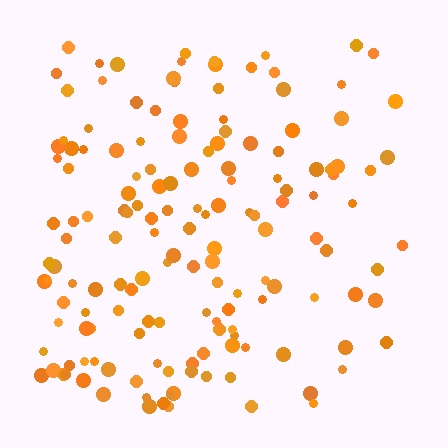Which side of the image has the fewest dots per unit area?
The right.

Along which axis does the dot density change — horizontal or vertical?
Horizontal.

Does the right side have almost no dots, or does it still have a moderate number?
Still a moderate number, just noticeably fewer than the left.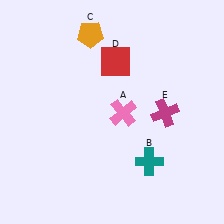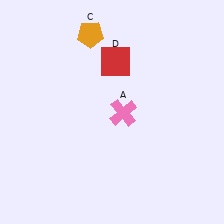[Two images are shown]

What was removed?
The magenta cross (E), the teal cross (B) were removed in Image 2.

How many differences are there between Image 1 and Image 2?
There are 2 differences between the two images.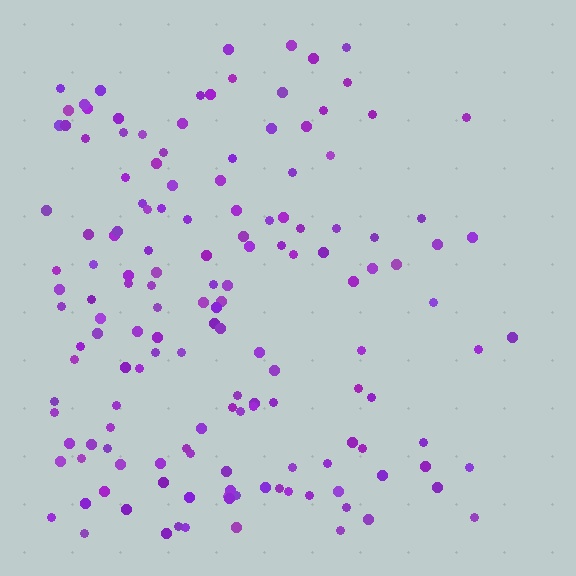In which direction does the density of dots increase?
From right to left, with the left side densest.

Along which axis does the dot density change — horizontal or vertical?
Horizontal.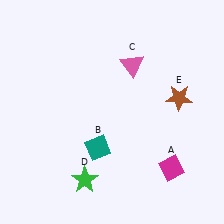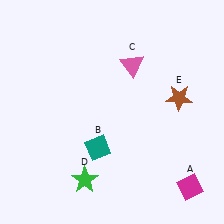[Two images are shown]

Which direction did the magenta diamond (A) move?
The magenta diamond (A) moved down.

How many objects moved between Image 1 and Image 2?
1 object moved between the two images.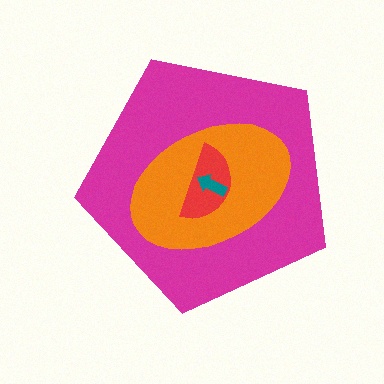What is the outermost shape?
The magenta pentagon.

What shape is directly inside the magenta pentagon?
The orange ellipse.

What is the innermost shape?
The teal arrow.